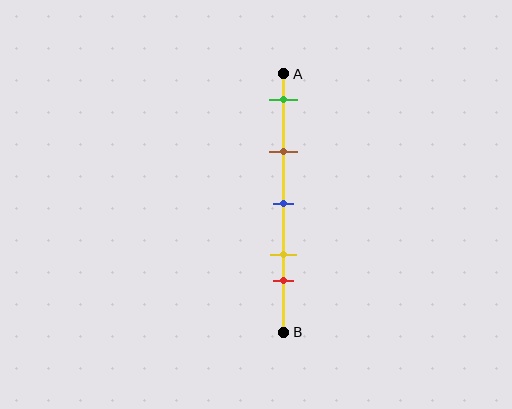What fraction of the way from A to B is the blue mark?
The blue mark is approximately 50% (0.5) of the way from A to B.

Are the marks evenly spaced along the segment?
No, the marks are not evenly spaced.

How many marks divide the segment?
There are 5 marks dividing the segment.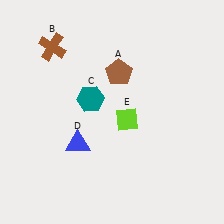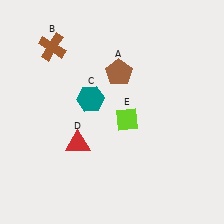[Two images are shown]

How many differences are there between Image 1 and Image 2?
There is 1 difference between the two images.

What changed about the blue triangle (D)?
In Image 1, D is blue. In Image 2, it changed to red.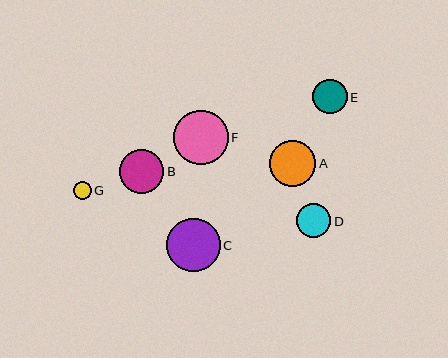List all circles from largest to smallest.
From largest to smallest: F, C, A, B, D, E, G.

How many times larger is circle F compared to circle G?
Circle F is approximately 3.1 times the size of circle G.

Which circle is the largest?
Circle F is the largest with a size of approximately 54 pixels.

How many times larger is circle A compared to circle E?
Circle A is approximately 1.4 times the size of circle E.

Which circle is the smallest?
Circle G is the smallest with a size of approximately 18 pixels.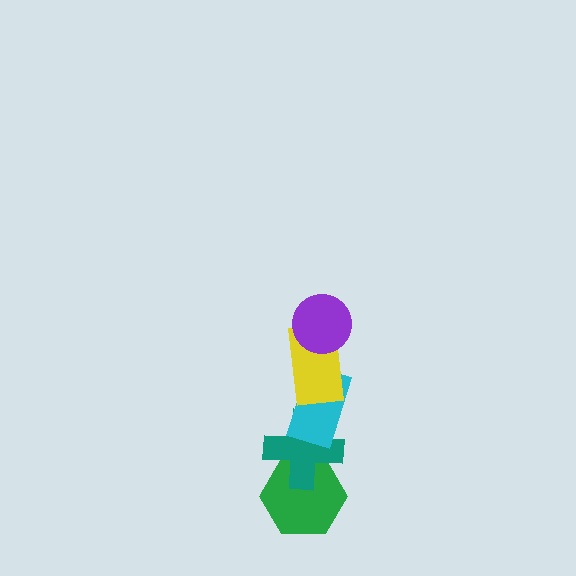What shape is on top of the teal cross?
The cyan rectangle is on top of the teal cross.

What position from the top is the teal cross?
The teal cross is 4th from the top.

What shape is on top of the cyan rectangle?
The yellow rectangle is on top of the cyan rectangle.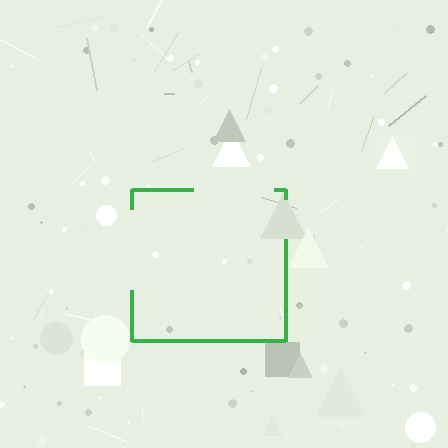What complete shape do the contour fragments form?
The contour fragments form a square.